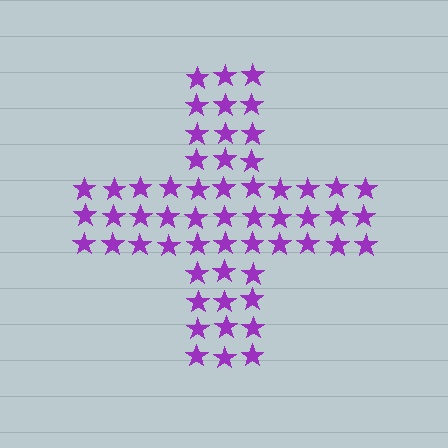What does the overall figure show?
The overall figure shows a cross.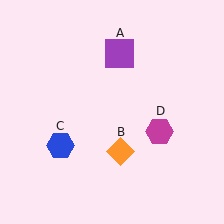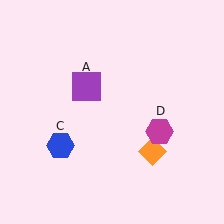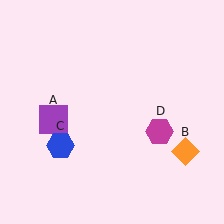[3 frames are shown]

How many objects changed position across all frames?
2 objects changed position: purple square (object A), orange diamond (object B).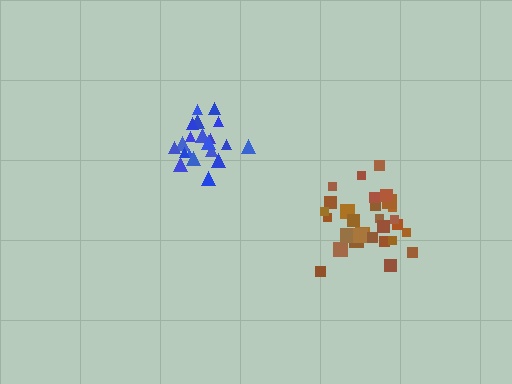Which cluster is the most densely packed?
Brown.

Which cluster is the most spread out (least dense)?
Blue.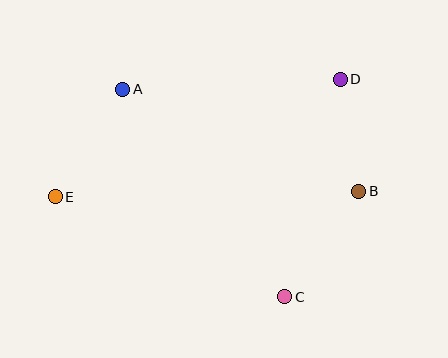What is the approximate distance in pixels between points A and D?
The distance between A and D is approximately 218 pixels.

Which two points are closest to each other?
Points B and D are closest to each other.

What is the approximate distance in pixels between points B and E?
The distance between B and E is approximately 303 pixels.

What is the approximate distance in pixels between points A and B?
The distance between A and B is approximately 257 pixels.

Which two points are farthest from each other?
Points D and E are farthest from each other.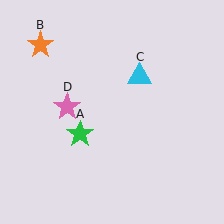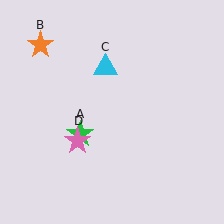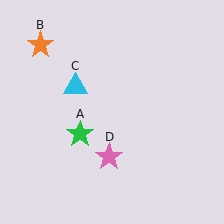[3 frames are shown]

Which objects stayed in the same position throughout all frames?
Green star (object A) and orange star (object B) remained stationary.